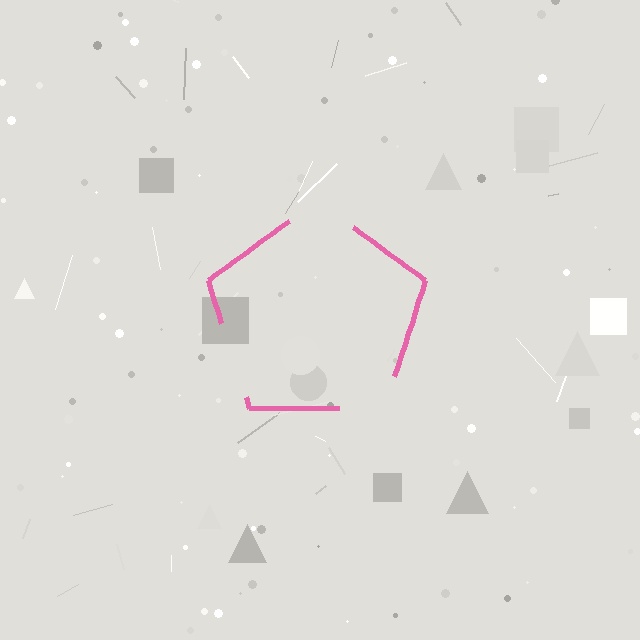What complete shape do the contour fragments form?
The contour fragments form a pentagon.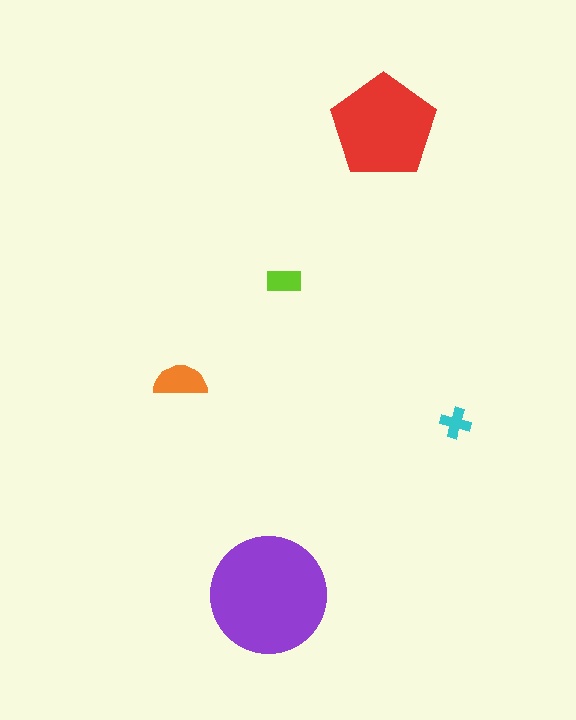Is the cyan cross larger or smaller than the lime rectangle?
Smaller.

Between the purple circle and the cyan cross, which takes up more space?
The purple circle.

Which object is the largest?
The purple circle.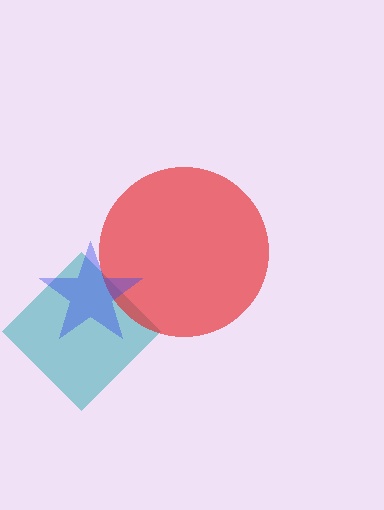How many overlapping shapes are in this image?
There are 3 overlapping shapes in the image.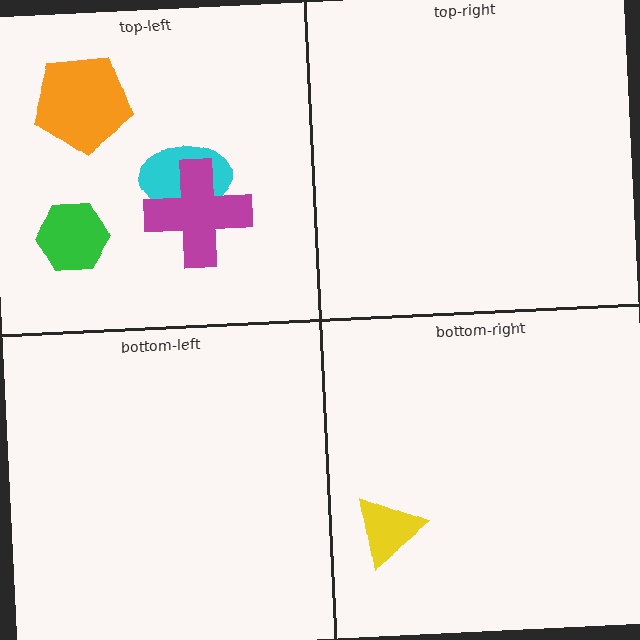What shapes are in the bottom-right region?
The yellow triangle.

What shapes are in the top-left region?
The cyan ellipse, the orange pentagon, the green hexagon, the magenta cross.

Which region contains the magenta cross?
The top-left region.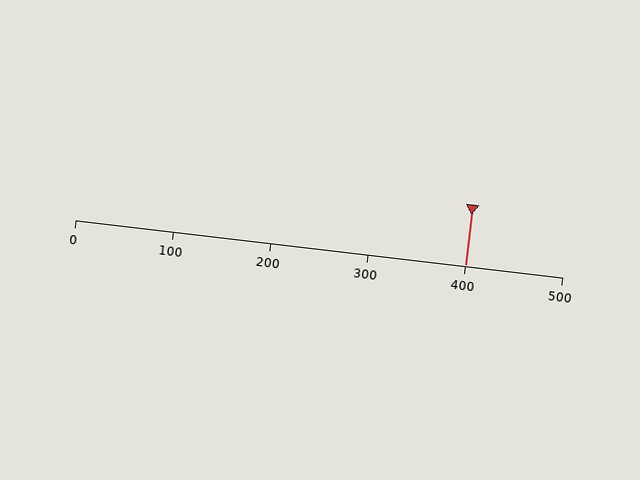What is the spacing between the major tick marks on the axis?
The major ticks are spaced 100 apart.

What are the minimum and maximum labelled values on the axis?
The axis runs from 0 to 500.